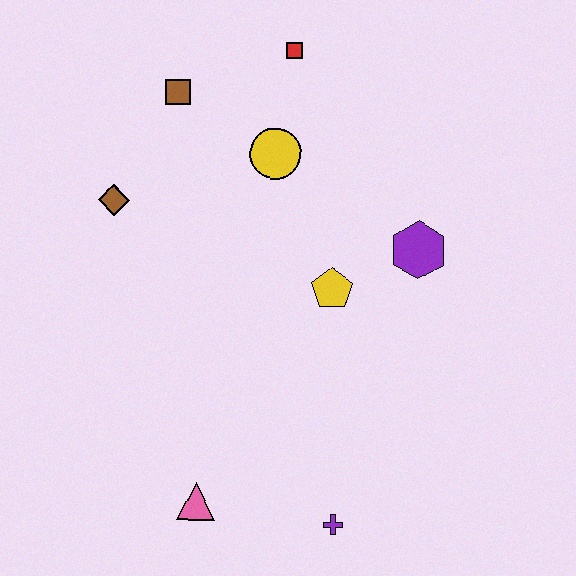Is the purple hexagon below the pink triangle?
No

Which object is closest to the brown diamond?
The brown square is closest to the brown diamond.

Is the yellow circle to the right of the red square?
No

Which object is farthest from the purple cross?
The red square is farthest from the purple cross.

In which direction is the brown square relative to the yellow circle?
The brown square is to the left of the yellow circle.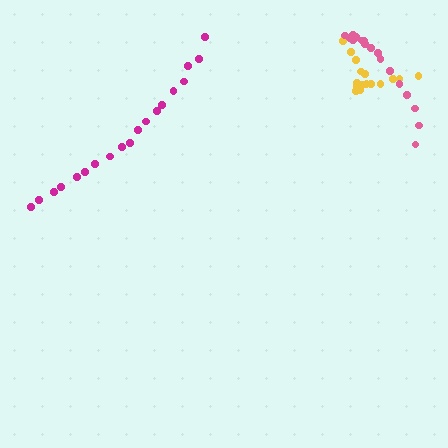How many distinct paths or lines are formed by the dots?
There are 3 distinct paths.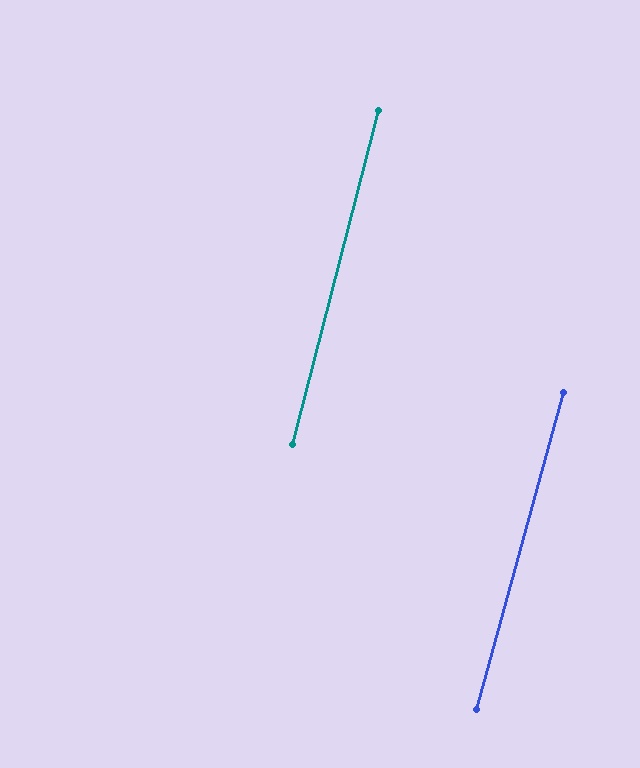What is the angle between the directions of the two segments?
Approximately 1 degree.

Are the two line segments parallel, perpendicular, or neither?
Parallel — their directions differ by only 0.7°.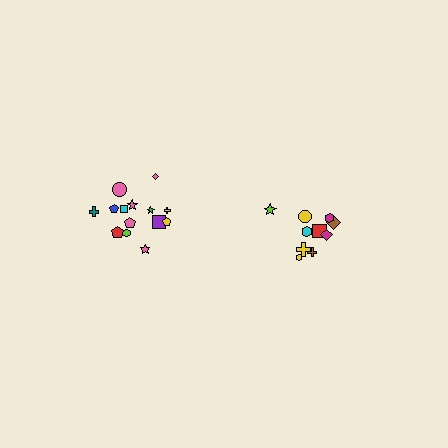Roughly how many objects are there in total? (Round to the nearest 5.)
Roughly 25 objects in total.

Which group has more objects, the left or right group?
The left group.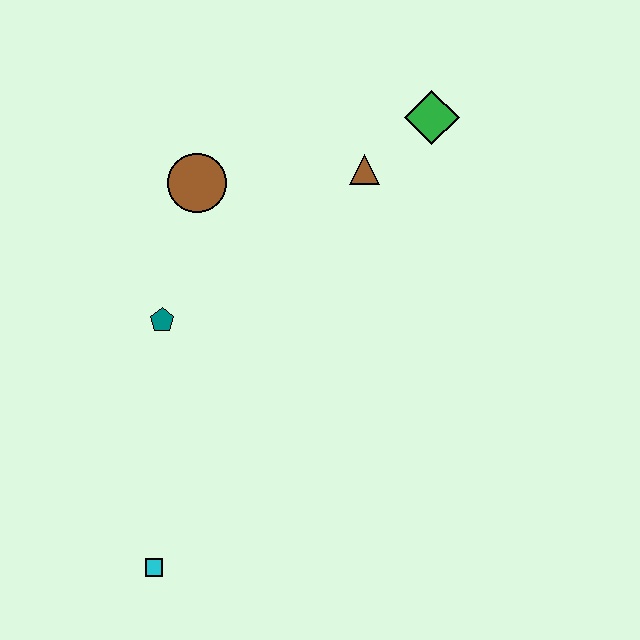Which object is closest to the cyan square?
The teal pentagon is closest to the cyan square.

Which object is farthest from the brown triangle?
The cyan square is farthest from the brown triangle.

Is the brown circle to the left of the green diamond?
Yes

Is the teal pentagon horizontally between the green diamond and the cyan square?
Yes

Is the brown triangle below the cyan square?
No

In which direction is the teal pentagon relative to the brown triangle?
The teal pentagon is to the left of the brown triangle.